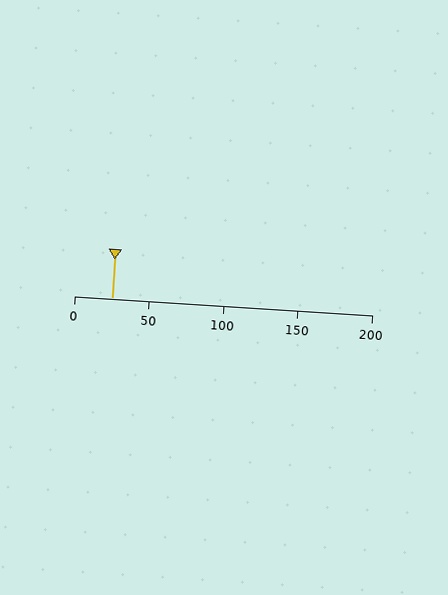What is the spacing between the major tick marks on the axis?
The major ticks are spaced 50 apart.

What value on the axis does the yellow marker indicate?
The marker indicates approximately 25.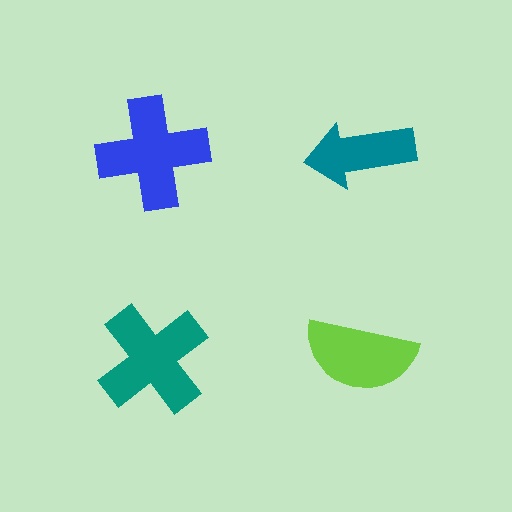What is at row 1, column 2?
A teal arrow.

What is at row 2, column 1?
A teal cross.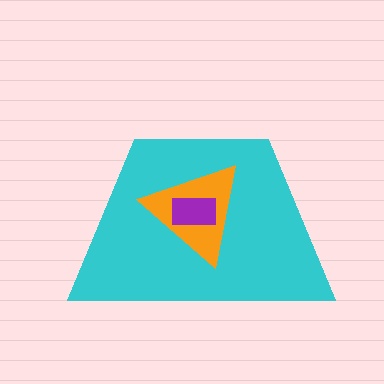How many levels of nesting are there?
3.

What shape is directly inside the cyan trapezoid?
The orange triangle.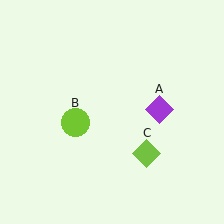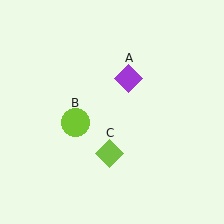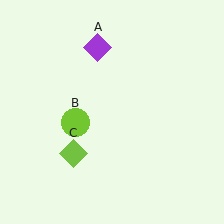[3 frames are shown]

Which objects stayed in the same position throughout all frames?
Lime circle (object B) remained stationary.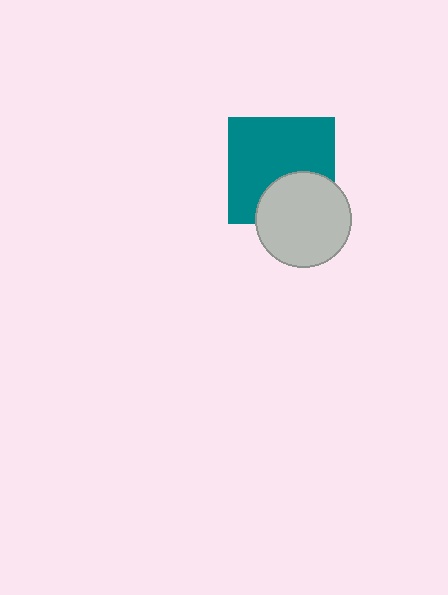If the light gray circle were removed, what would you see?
You would see the complete teal square.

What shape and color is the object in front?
The object in front is a light gray circle.